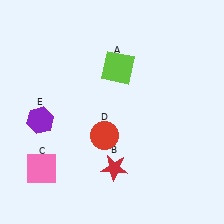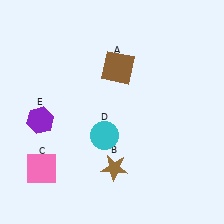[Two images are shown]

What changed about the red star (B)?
In Image 1, B is red. In Image 2, it changed to brown.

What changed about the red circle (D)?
In Image 1, D is red. In Image 2, it changed to cyan.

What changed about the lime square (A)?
In Image 1, A is lime. In Image 2, it changed to brown.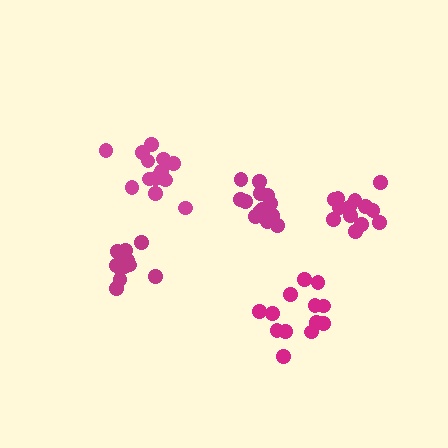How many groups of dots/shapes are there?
There are 5 groups.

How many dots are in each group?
Group 1: 13 dots, Group 2: 13 dots, Group 3: 11 dots, Group 4: 13 dots, Group 5: 13 dots (63 total).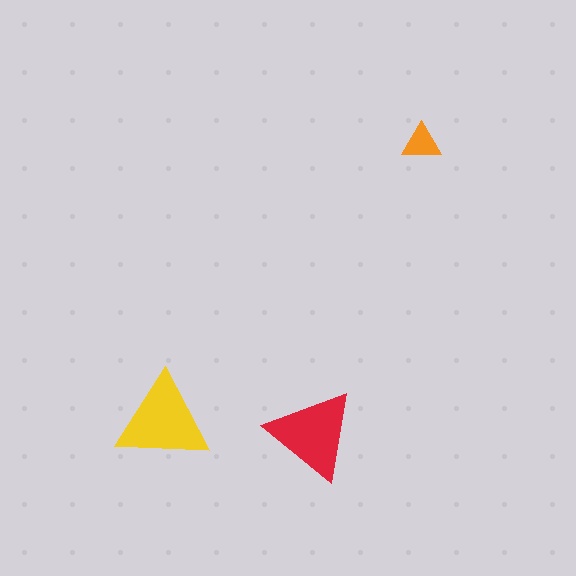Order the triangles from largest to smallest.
the yellow one, the red one, the orange one.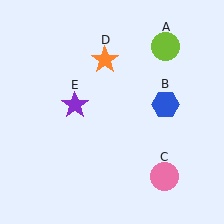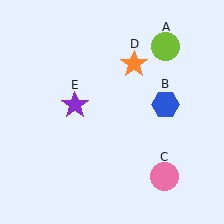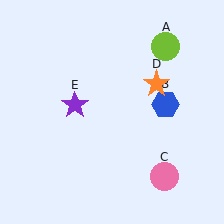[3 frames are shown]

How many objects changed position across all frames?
1 object changed position: orange star (object D).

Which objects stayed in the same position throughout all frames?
Lime circle (object A) and blue hexagon (object B) and pink circle (object C) and purple star (object E) remained stationary.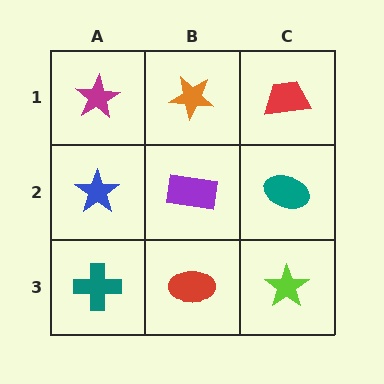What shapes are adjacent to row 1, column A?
A blue star (row 2, column A), an orange star (row 1, column B).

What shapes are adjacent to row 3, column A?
A blue star (row 2, column A), a red ellipse (row 3, column B).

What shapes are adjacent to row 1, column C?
A teal ellipse (row 2, column C), an orange star (row 1, column B).